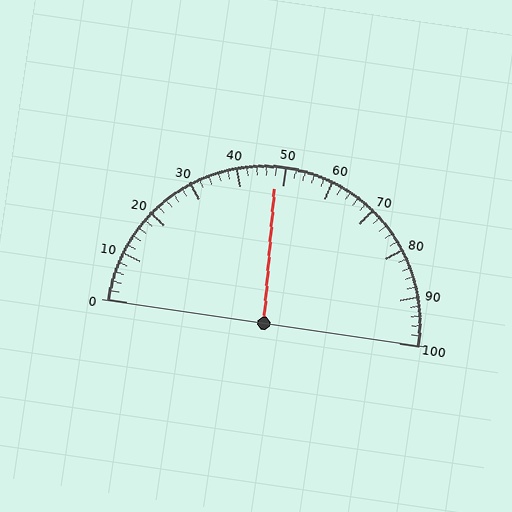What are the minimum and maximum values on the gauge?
The gauge ranges from 0 to 100.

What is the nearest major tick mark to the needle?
The nearest major tick mark is 50.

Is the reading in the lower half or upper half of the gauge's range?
The reading is in the lower half of the range (0 to 100).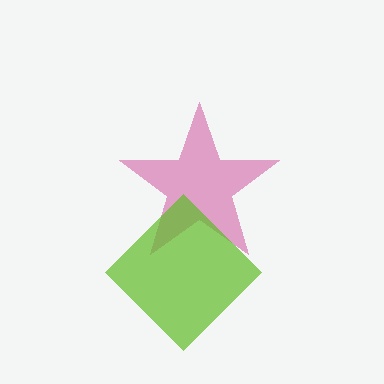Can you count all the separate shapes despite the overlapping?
Yes, there are 2 separate shapes.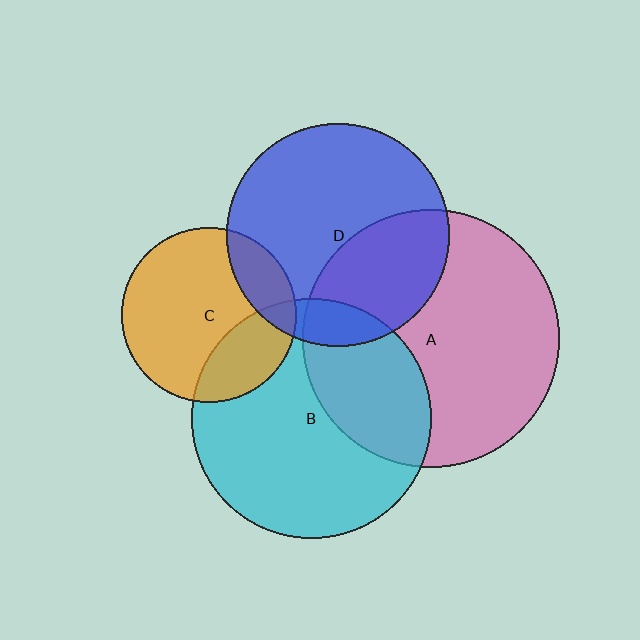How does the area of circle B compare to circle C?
Approximately 1.9 times.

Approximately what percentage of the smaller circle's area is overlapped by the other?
Approximately 10%.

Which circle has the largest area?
Circle A (pink).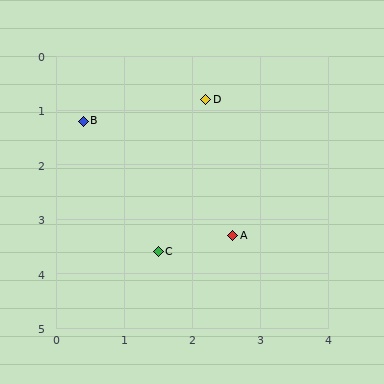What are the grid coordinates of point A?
Point A is at approximately (2.6, 3.3).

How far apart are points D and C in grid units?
Points D and C are about 2.9 grid units apart.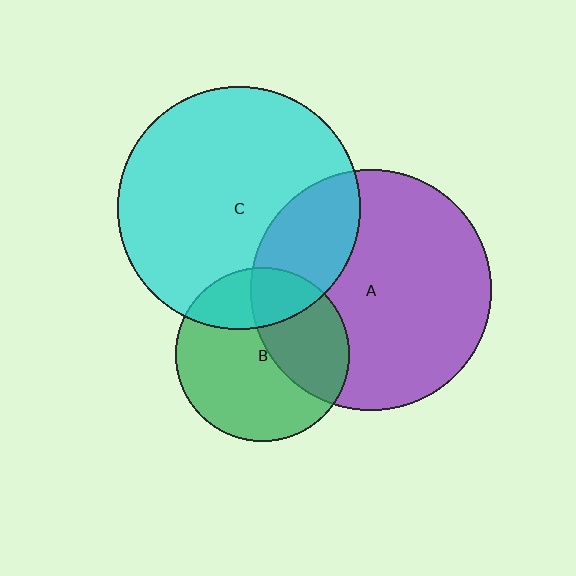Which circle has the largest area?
Circle C (cyan).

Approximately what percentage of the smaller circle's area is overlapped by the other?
Approximately 25%.